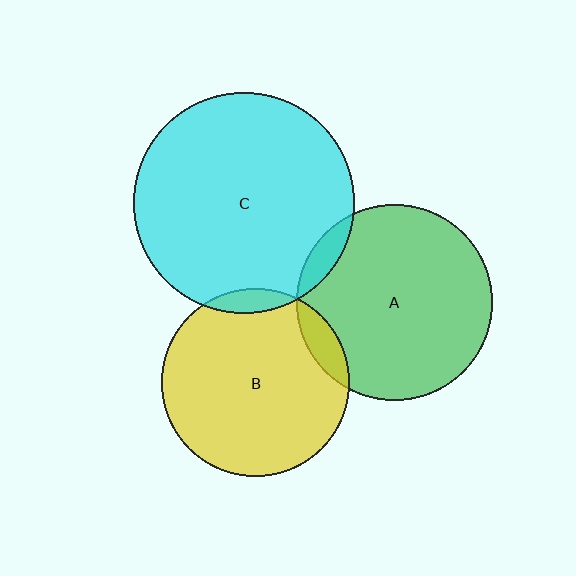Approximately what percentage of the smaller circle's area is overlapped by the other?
Approximately 5%.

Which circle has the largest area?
Circle C (cyan).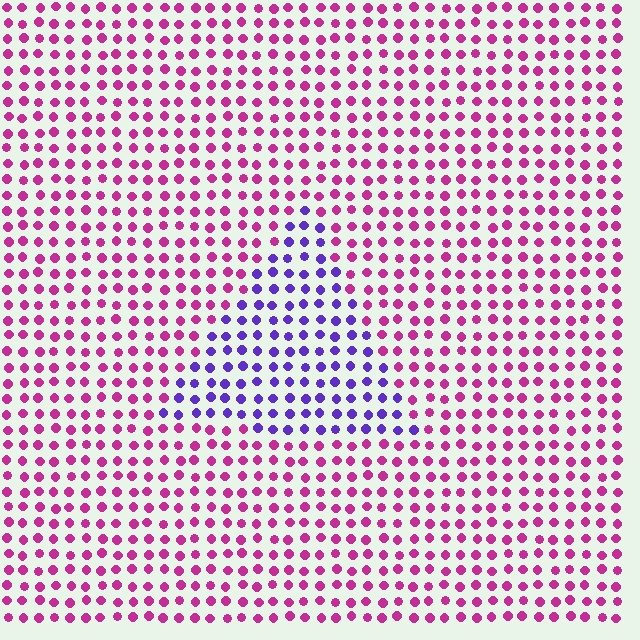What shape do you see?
I see a triangle.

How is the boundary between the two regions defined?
The boundary is defined purely by a slight shift in hue (about 58 degrees). Spacing, size, and orientation are identical on both sides.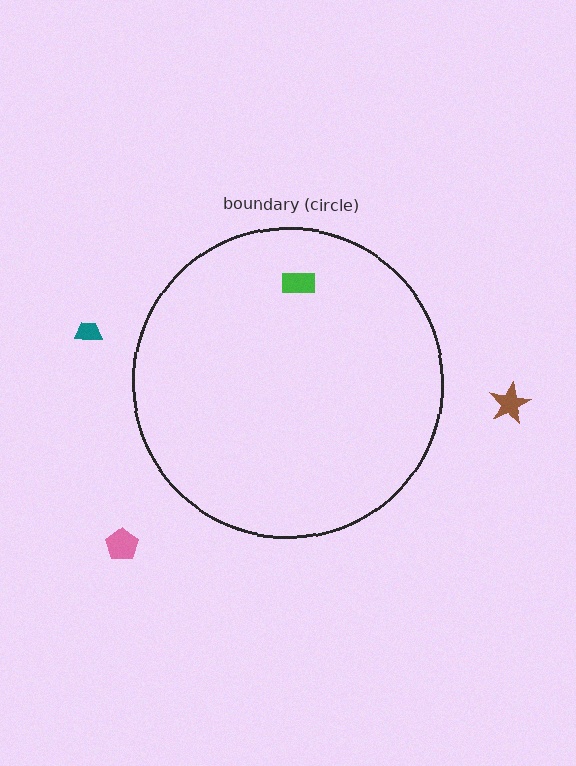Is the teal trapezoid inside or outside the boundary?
Outside.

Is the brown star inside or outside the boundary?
Outside.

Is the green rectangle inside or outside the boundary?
Inside.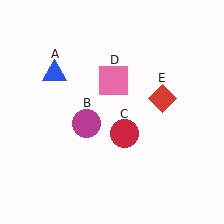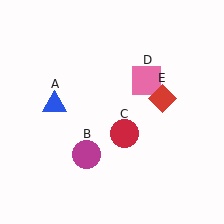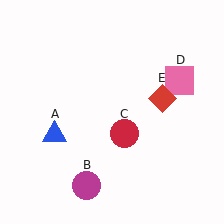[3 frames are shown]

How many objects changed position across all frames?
3 objects changed position: blue triangle (object A), magenta circle (object B), pink square (object D).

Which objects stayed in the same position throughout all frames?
Red circle (object C) and red diamond (object E) remained stationary.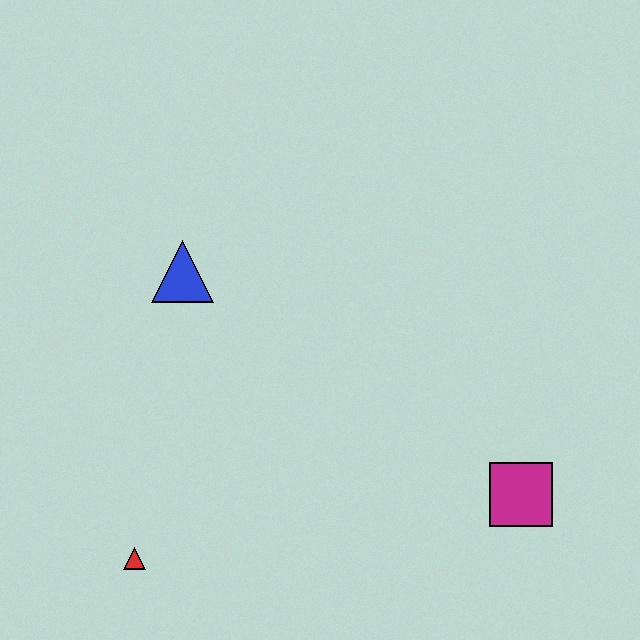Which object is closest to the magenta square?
The red triangle is closest to the magenta square.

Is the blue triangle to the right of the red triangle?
Yes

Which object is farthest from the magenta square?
The blue triangle is farthest from the magenta square.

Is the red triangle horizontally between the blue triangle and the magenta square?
No